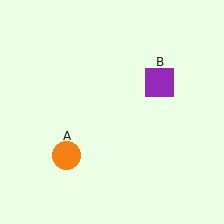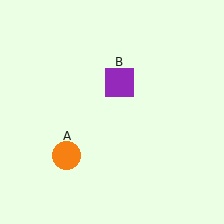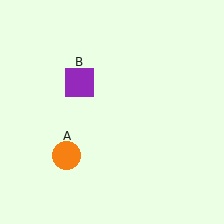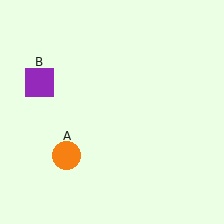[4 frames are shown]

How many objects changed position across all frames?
1 object changed position: purple square (object B).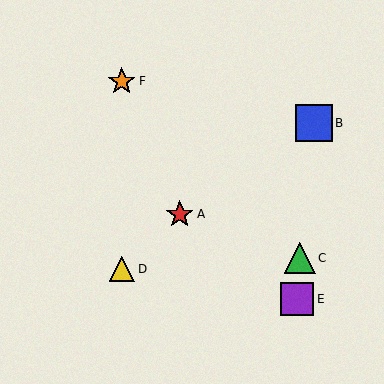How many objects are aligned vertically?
2 objects (D, F) are aligned vertically.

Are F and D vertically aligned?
Yes, both are at x≈122.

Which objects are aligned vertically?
Objects D, F are aligned vertically.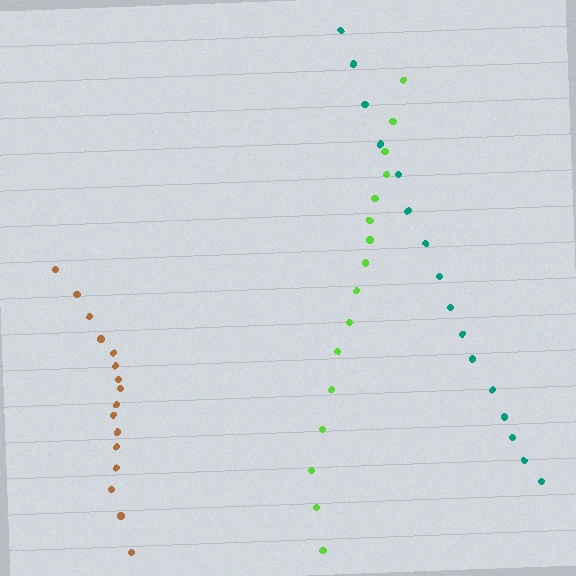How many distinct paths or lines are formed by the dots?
There are 3 distinct paths.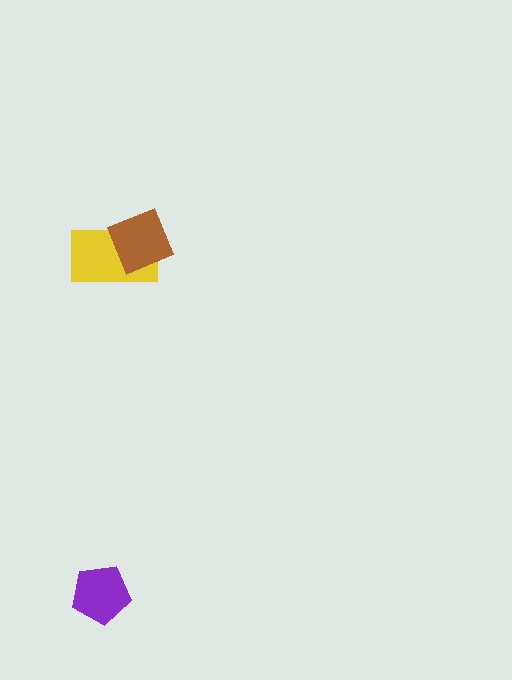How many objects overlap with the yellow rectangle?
1 object overlaps with the yellow rectangle.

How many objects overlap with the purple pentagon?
0 objects overlap with the purple pentagon.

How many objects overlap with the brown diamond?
1 object overlaps with the brown diamond.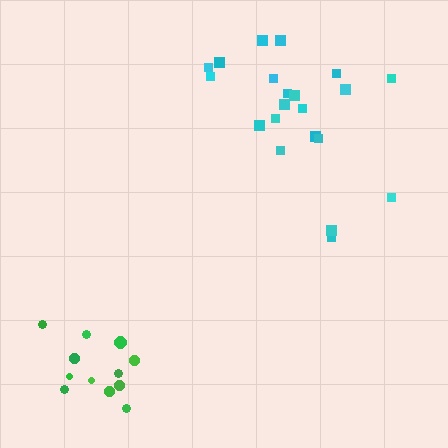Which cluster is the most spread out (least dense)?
Cyan.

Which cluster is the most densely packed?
Green.